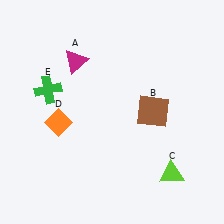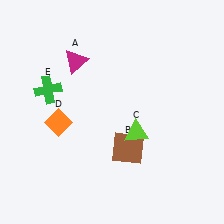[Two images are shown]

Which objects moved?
The objects that moved are: the brown square (B), the lime triangle (C).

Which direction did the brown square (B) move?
The brown square (B) moved down.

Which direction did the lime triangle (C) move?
The lime triangle (C) moved up.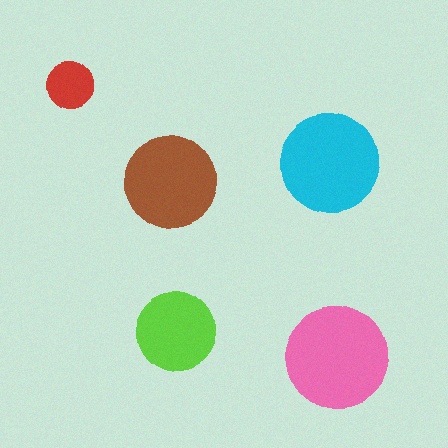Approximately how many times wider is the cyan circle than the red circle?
About 2 times wider.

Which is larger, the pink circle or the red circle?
The pink one.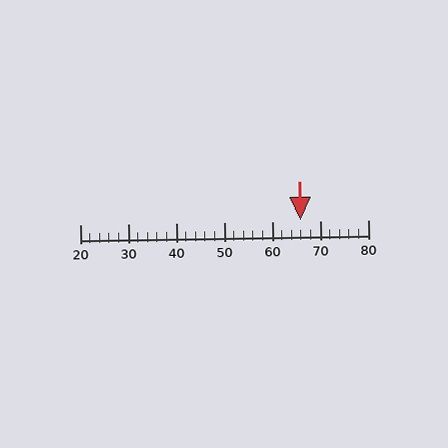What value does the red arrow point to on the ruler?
The red arrow points to approximately 66.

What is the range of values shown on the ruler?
The ruler shows values from 20 to 80.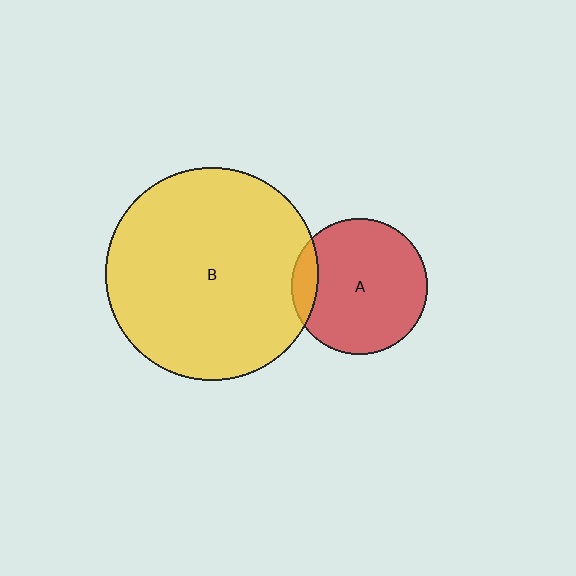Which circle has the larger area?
Circle B (yellow).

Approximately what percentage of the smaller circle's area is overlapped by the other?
Approximately 10%.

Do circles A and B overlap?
Yes.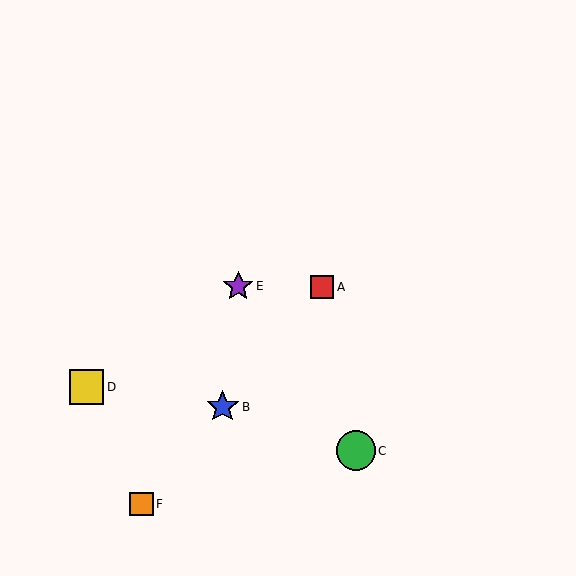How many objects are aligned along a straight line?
3 objects (A, B, F) are aligned along a straight line.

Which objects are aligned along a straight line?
Objects A, B, F are aligned along a straight line.